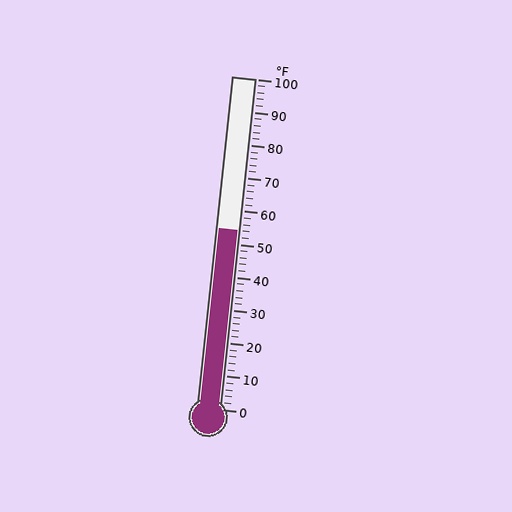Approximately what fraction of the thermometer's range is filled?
The thermometer is filled to approximately 55% of its range.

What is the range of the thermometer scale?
The thermometer scale ranges from 0°F to 100°F.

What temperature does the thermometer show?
The thermometer shows approximately 54°F.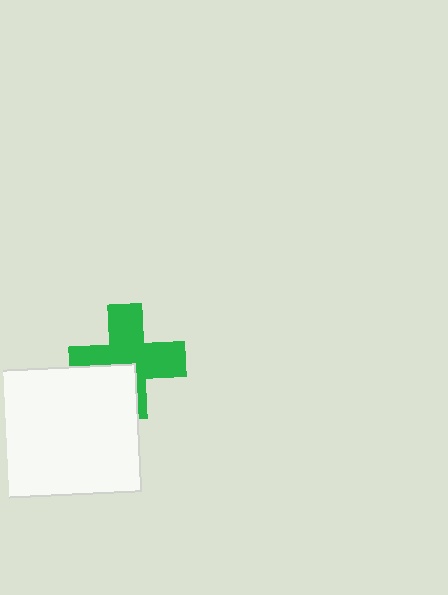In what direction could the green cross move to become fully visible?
The green cross could move toward the upper-right. That would shift it out from behind the white rectangle entirely.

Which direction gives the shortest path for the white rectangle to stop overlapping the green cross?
Moving toward the lower-left gives the shortest separation.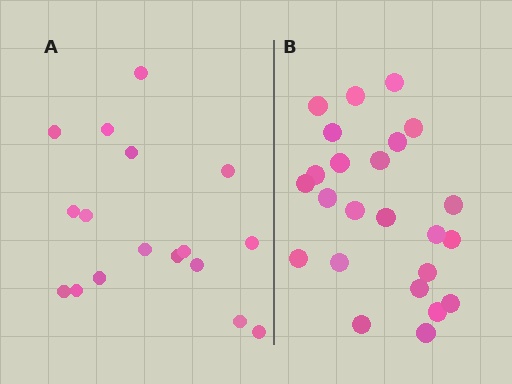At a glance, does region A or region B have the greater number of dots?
Region B (the right region) has more dots.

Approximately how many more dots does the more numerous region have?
Region B has roughly 8 or so more dots than region A.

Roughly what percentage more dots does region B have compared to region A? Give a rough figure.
About 40% more.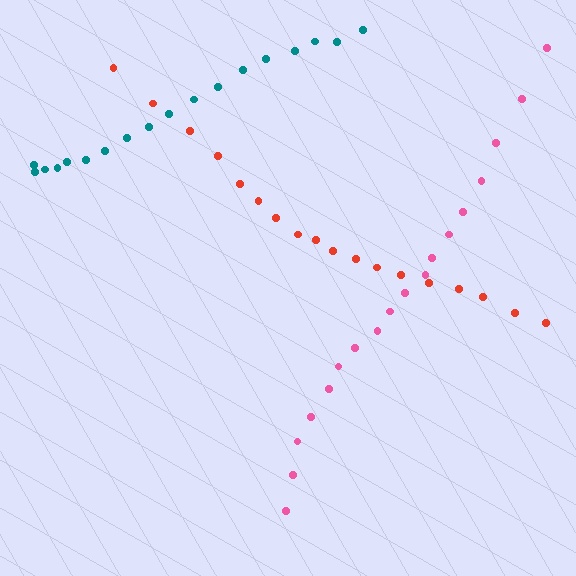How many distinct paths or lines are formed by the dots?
There are 3 distinct paths.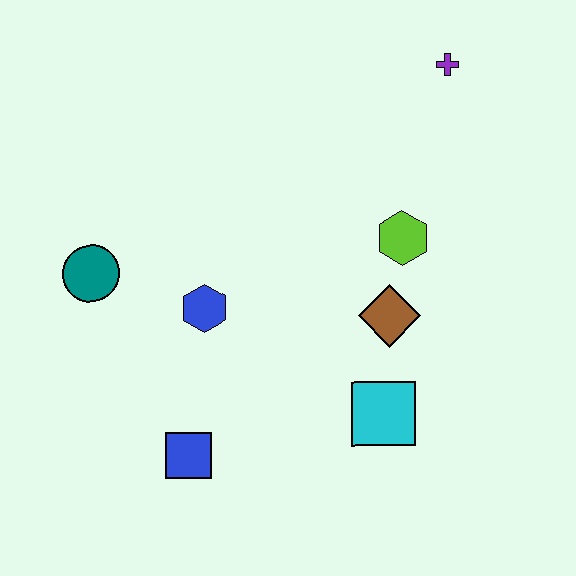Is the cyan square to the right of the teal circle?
Yes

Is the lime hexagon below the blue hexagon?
No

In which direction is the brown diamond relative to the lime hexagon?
The brown diamond is below the lime hexagon.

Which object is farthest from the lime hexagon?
The teal circle is farthest from the lime hexagon.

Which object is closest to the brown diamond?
The lime hexagon is closest to the brown diamond.